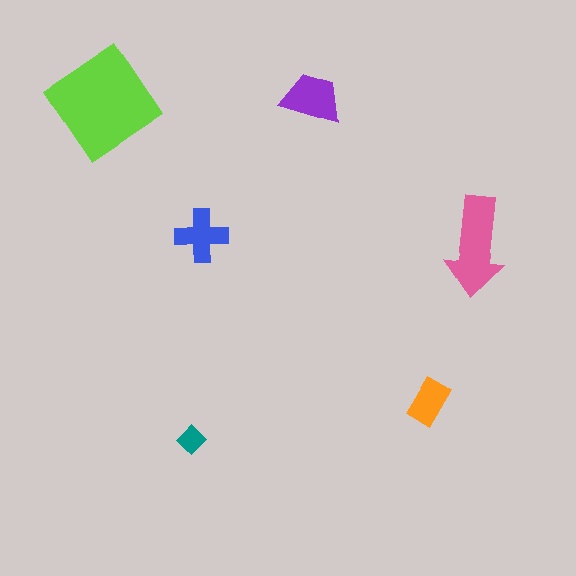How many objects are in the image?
There are 6 objects in the image.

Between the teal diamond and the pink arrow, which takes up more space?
The pink arrow.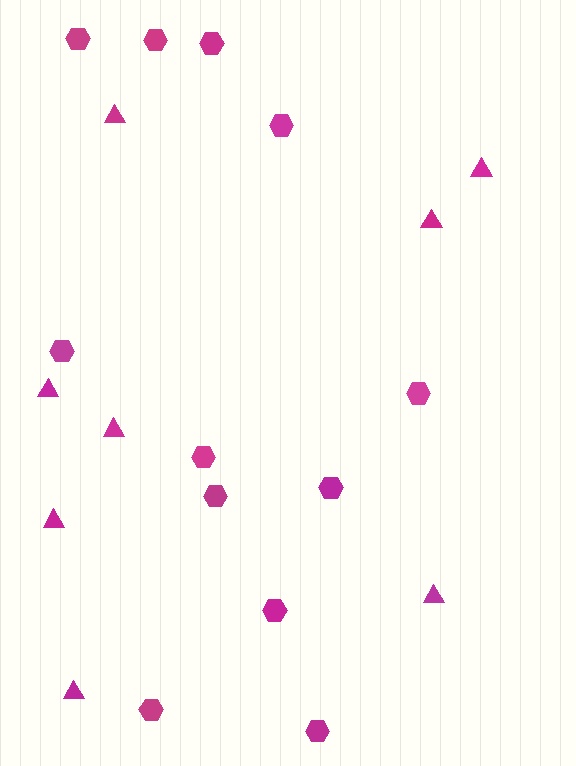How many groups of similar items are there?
There are 2 groups: one group of hexagons (12) and one group of triangles (8).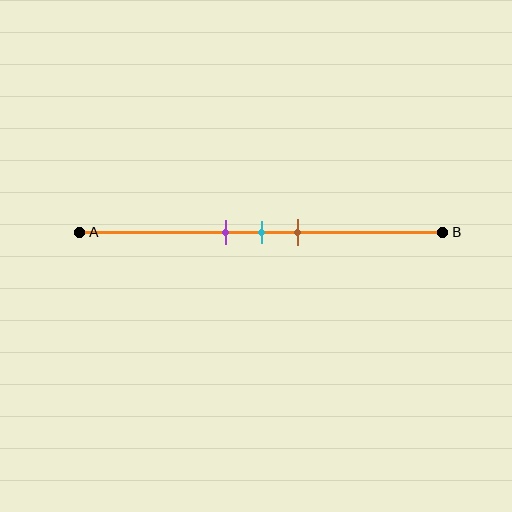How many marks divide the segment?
There are 3 marks dividing the segment.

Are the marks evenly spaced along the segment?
Yes, the marks are approximately evenly spaced.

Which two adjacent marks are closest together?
The purple and cyan marks are the closest adjacent pair.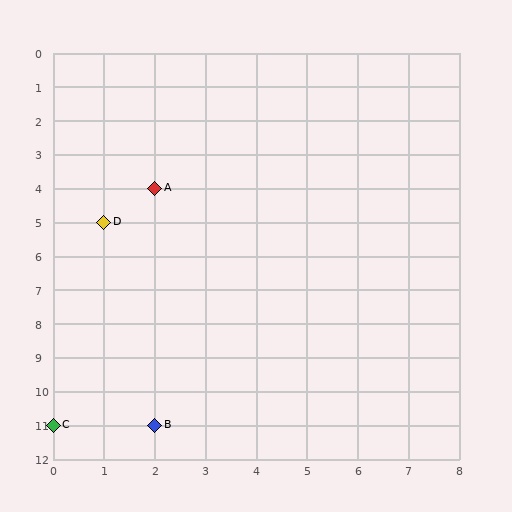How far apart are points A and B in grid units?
Points A and B are 7 rows apart.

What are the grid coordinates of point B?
Point B is at grid coordinates (2, 11).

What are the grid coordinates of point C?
Point C is at grid coordinates (0, 11).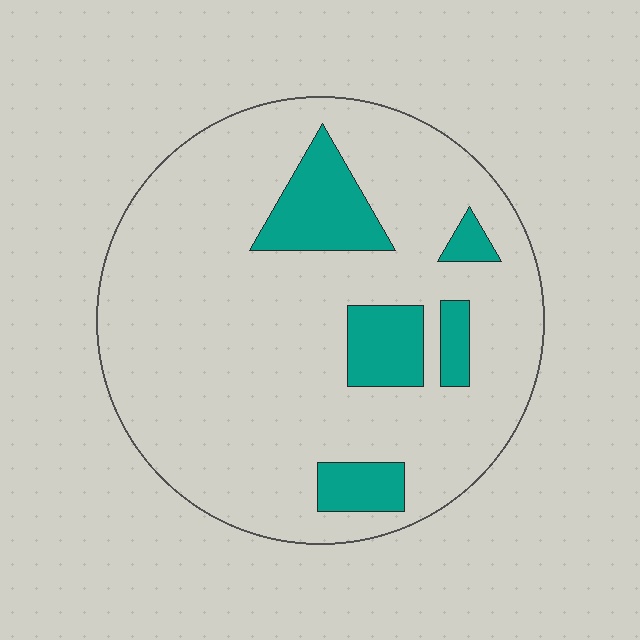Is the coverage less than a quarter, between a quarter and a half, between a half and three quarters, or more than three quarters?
Less than a quarter.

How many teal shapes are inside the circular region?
5.